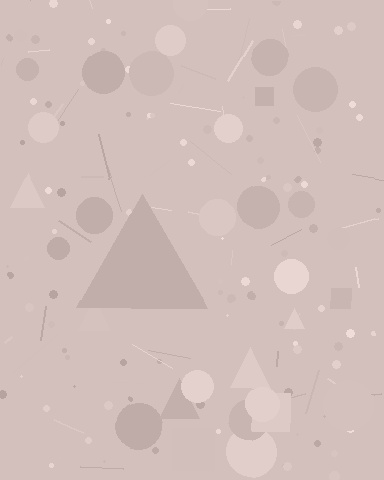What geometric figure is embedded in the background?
A triangle is embedded in the background.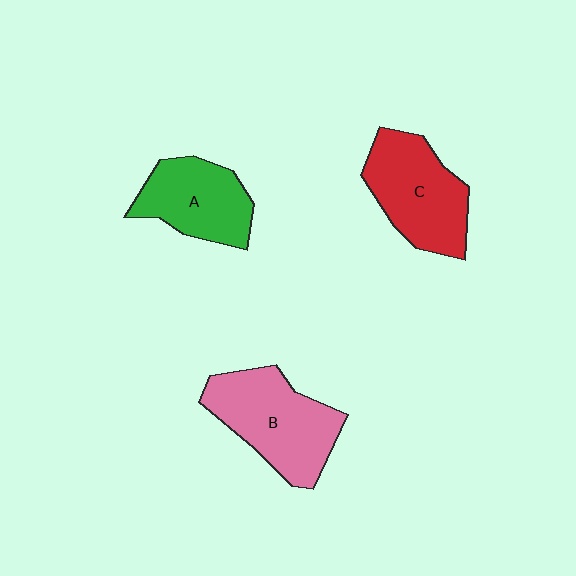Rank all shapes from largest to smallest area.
From largest to smallest: B (pink), C (red), A (green).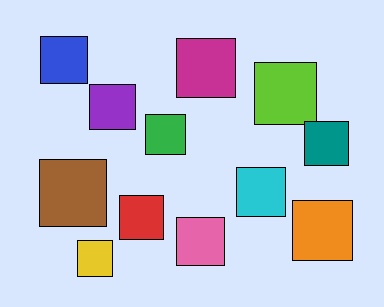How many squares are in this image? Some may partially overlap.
There are 12 squares.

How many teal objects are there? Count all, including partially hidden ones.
There is 1 teal object.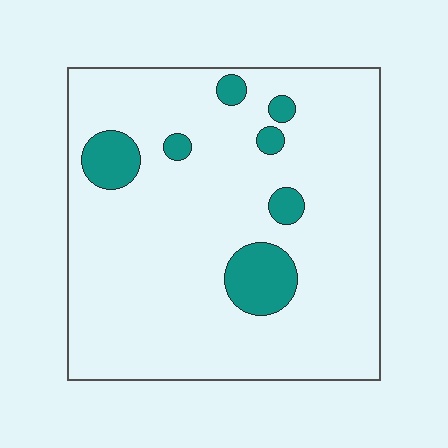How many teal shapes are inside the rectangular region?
7.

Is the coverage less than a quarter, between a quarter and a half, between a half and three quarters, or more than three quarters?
Less than a quarter.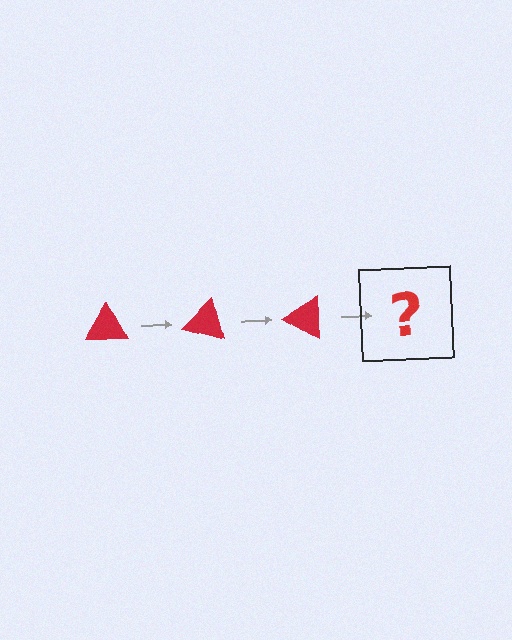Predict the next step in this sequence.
The next step is a red triangle rotated 45 degrees.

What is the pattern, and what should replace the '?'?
The pattern is that the triangle rotates 15 degrees each step. The '?' should be a red triangle rotated 45 degrees.